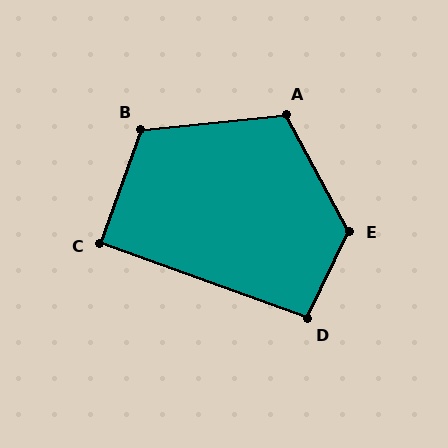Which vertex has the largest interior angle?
E, at approximately 125 degrees.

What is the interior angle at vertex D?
Approximately 96 degrees (obtuse).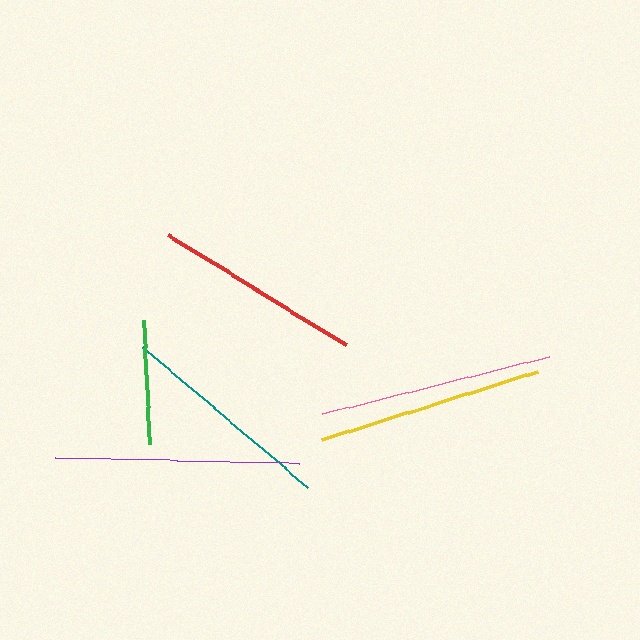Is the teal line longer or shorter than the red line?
The teal line is longer than the red line.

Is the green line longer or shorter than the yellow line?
The yellow line is longer than the green line.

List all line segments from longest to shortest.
From longest to shortest: purple, pink, yellow, teal, red, green.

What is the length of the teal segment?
The teal segment is approximately 217 pixels long.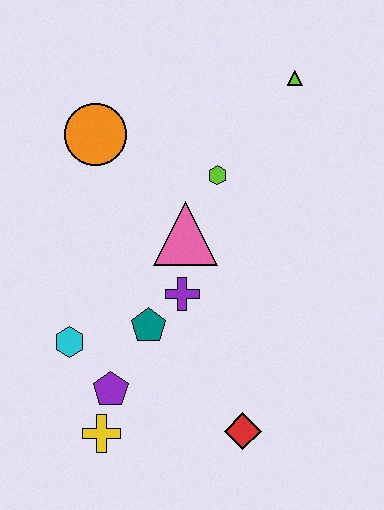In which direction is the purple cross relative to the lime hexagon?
The purple cross is below the lime hexagon.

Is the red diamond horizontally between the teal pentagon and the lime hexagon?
No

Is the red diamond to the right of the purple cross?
Yes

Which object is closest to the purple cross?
The teal pentagon is closest to the purple cross.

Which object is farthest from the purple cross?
The lime triangle is farthest from the purple cross.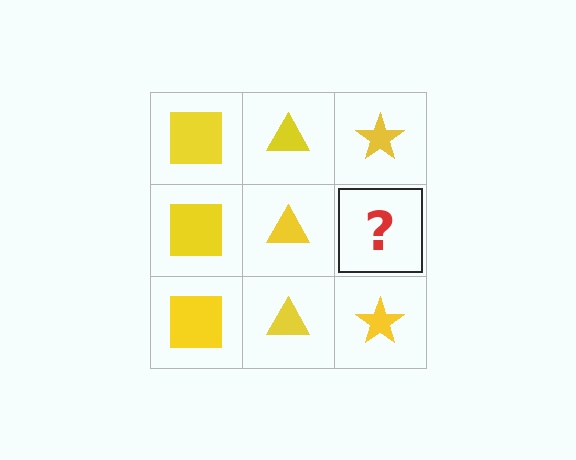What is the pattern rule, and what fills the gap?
The rule is that each column has a consistent shape. The gap should be filled with a yellow star.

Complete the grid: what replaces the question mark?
The question mark should be replaced with a yellow star.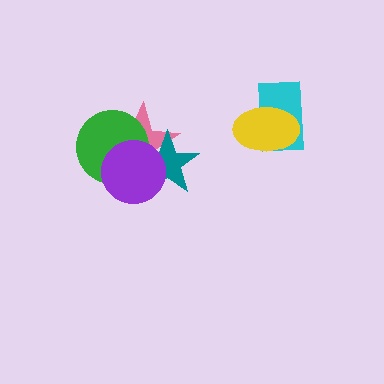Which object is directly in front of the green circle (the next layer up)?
The teal star is directly in front of the green circle.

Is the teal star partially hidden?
Yes, it is partially covered by another shape.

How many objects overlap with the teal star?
3 objects overlap with the teal star.